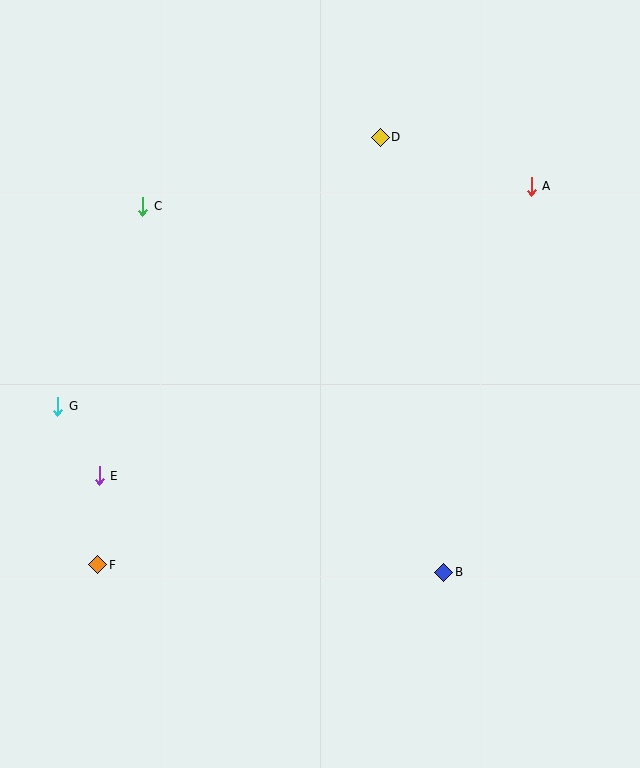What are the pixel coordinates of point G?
Point G is at (58, 406).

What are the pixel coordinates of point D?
Point D is at (380, 137).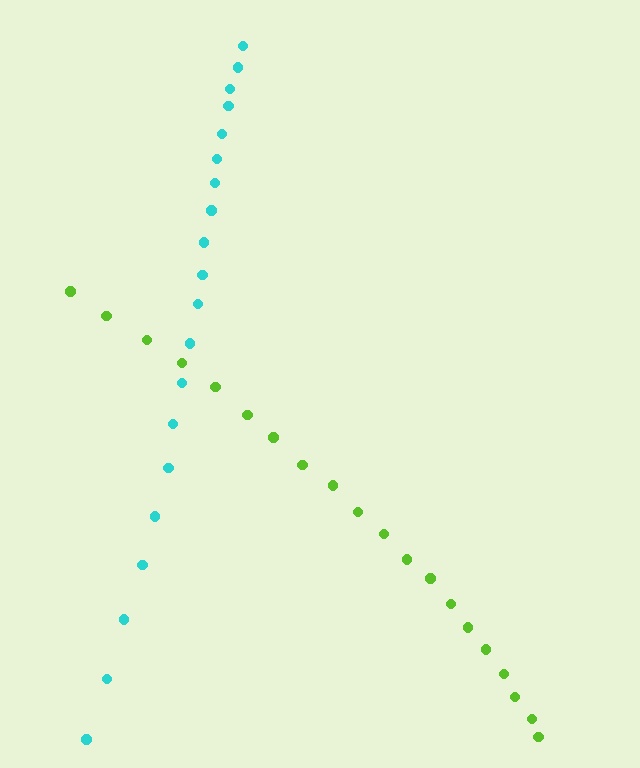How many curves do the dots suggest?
There are 2 distinct paths.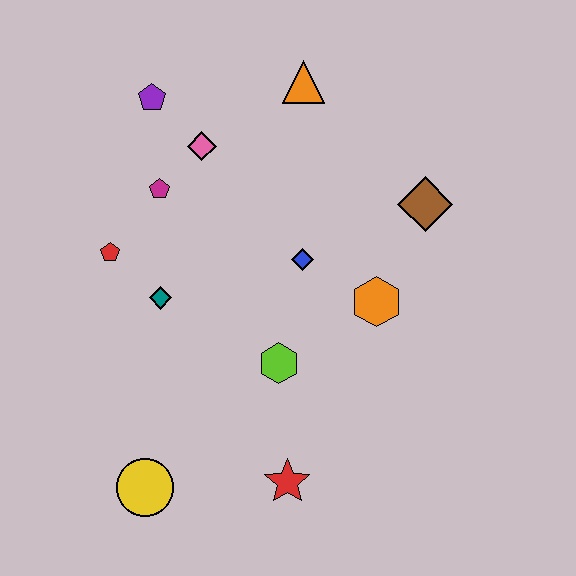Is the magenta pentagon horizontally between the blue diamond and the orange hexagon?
No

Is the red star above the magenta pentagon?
No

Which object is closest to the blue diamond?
The orange hexagon is closest to the blue diamond.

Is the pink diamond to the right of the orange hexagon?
No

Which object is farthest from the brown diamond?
The yellow circle is farthest from the brown diamond.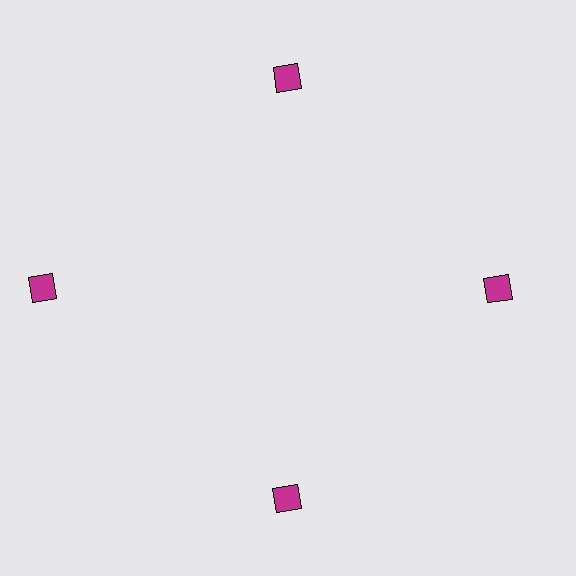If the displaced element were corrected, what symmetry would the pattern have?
It would have 4-fold rotational symmetry — the pattern would map onto itself every 90 degrees.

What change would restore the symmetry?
The symmetry would be restored by moving it inward, back onto the ring so that all 4 squares sit at equal angles and equal distance from the center.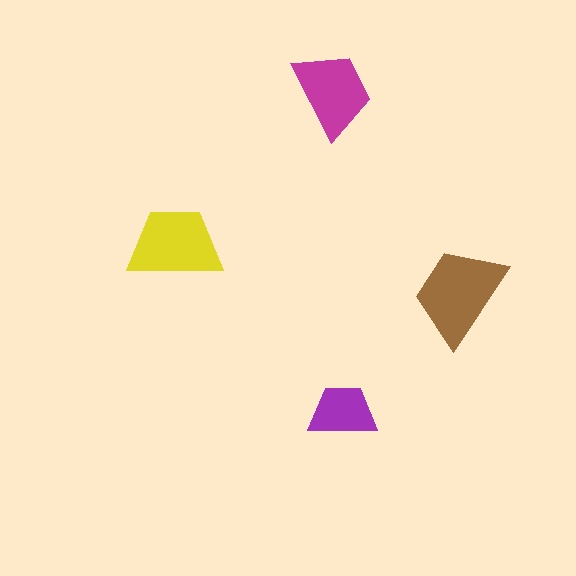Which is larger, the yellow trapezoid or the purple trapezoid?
The yellow one.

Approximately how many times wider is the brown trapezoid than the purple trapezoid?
About 1.5 times wider.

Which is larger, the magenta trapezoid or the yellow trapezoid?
The yellow one.